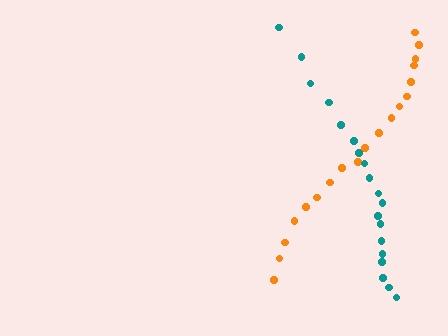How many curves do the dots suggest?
There are 2 distinct paths.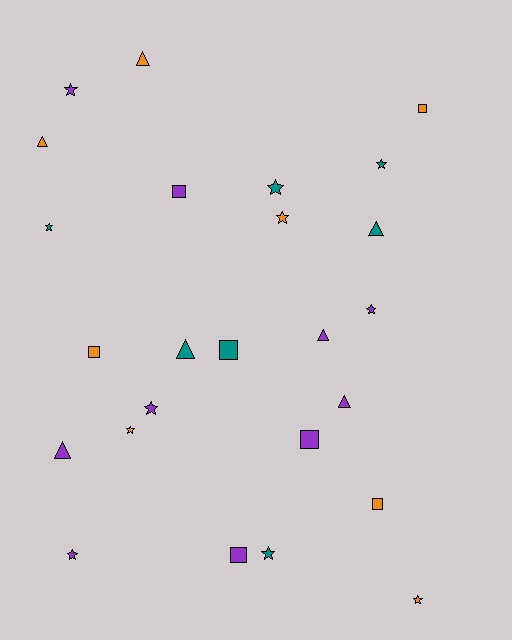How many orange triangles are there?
There are 2 orange triangles.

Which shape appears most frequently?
Star, with 11 objects.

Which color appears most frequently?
Purple, with 10 objects.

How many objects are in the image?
There are 25 objects.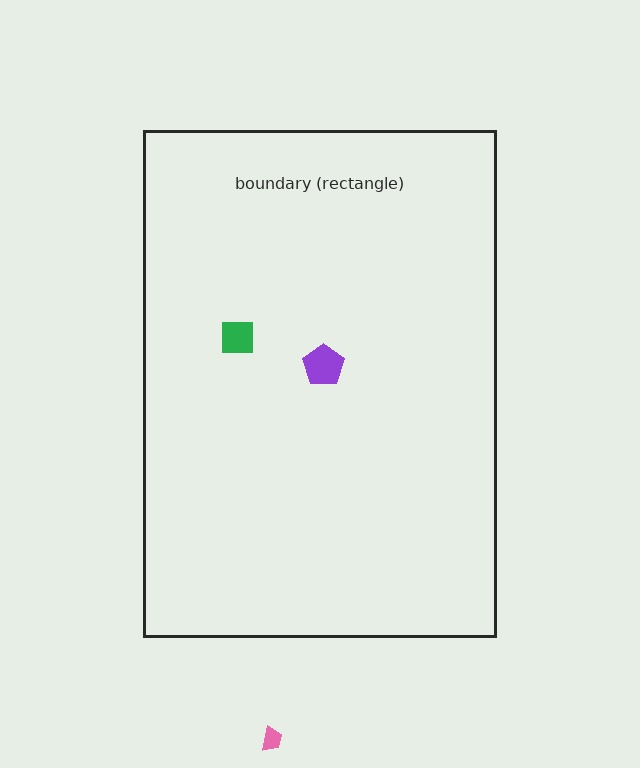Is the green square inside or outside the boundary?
Inside.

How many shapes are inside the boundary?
2 inside, 1 outside.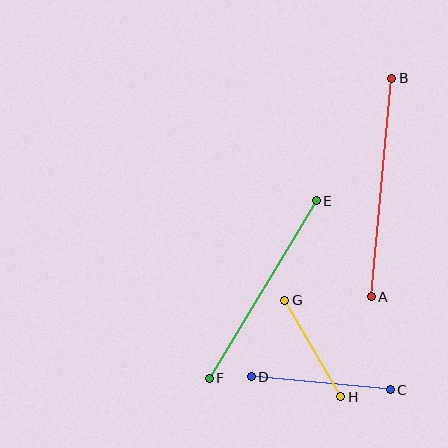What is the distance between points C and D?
The distance is approximately 139 pixels.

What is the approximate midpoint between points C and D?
The midpoint is at approximately (321, 383) pixels.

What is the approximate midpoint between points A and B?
The midpoint is at approximately (382, 188) pixels.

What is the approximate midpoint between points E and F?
The midpoint is at approximately (263, 290) pixels.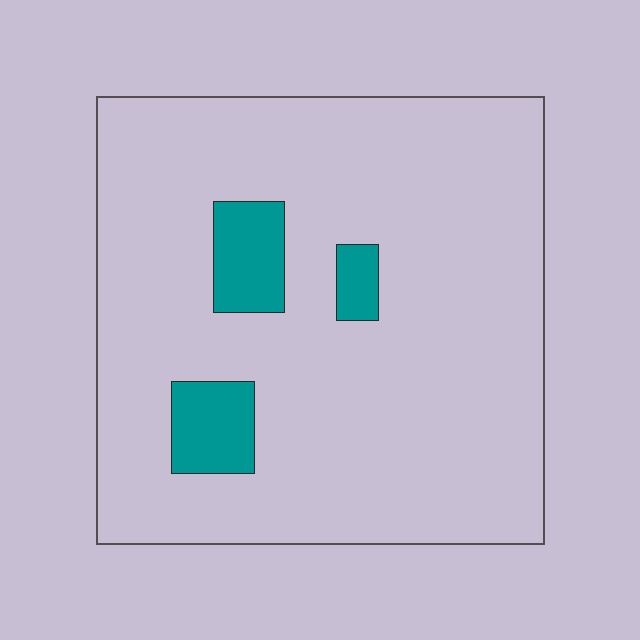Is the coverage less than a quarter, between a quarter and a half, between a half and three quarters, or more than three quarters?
Less than a quarter.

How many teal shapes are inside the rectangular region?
3.